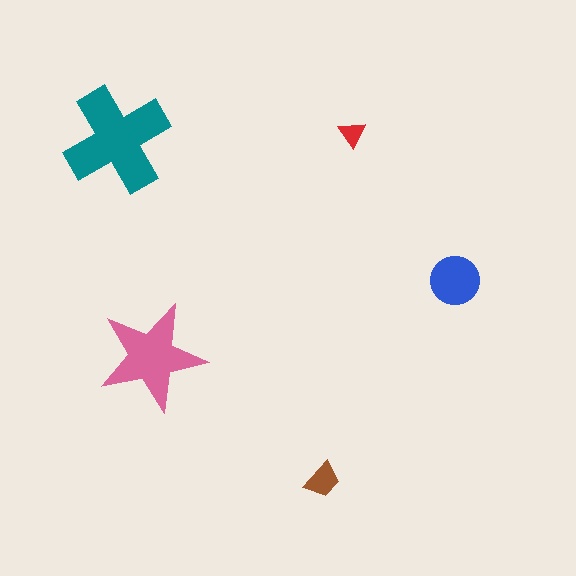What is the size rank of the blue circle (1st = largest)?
3rd.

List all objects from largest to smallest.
The teal cross, the pink star, the blue circle, the brown trapezoid, the red triangle.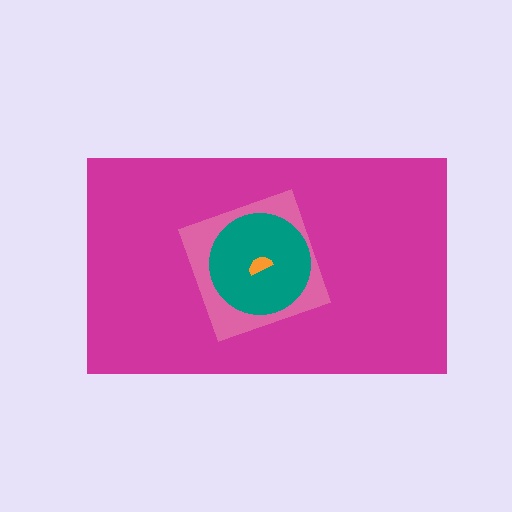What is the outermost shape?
The magenta rectangle.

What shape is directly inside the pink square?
The teal circle.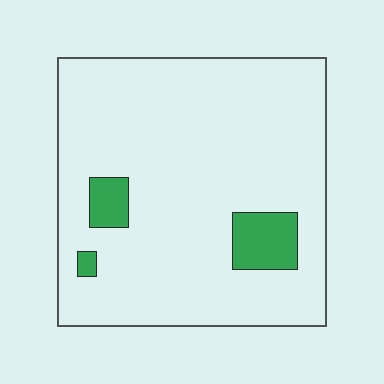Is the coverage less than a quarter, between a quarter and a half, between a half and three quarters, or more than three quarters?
Less than a quarter.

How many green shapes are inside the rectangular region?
3.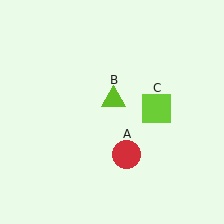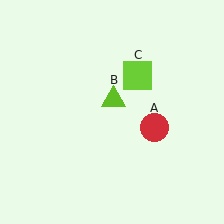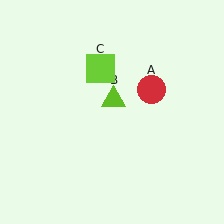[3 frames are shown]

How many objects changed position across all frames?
2 objects changed position: red circle (object A), lime square (object C).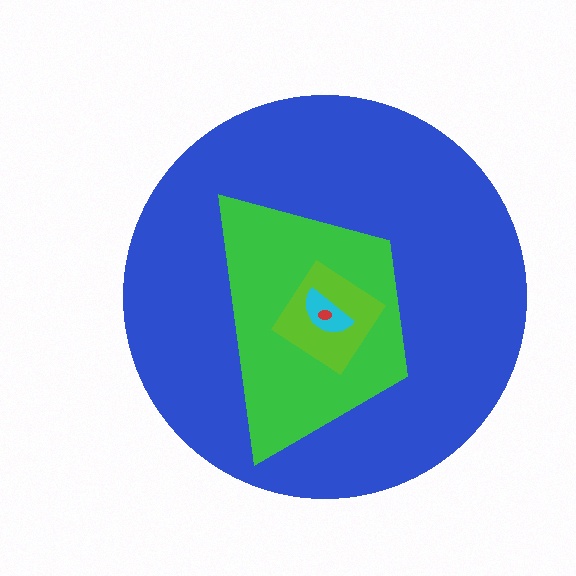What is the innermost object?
The red ellipse.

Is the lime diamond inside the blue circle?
Yes.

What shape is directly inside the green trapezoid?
The lime diamond.